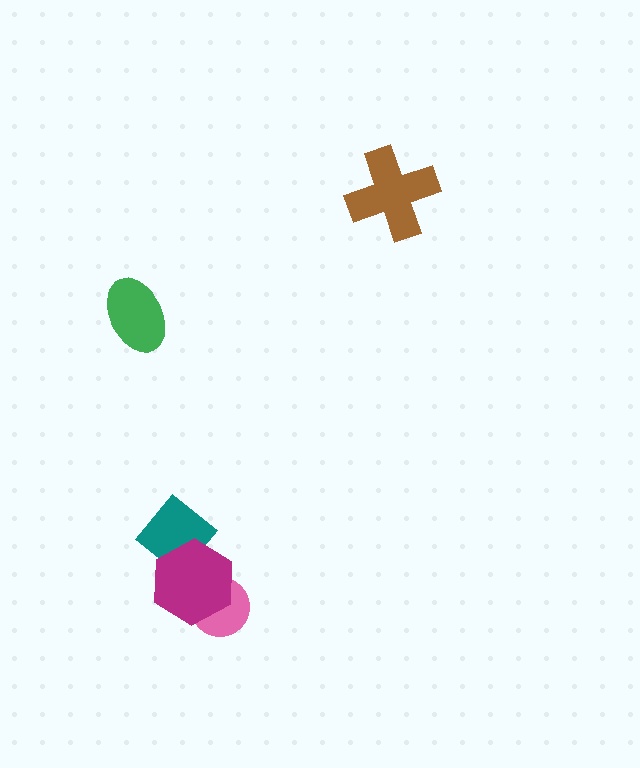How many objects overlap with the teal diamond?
1 object overlaps with the teal diamond.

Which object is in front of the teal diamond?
The magenta hexagon is in front of the teal diamond.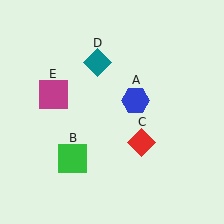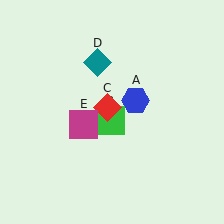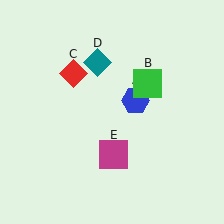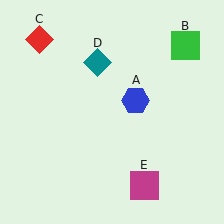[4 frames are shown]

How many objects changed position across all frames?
3 objects changed position: green square (object B), red diamond (object C), magenta square (object E).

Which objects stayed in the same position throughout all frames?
Blue hexagon (object A) and teal diamond (object D) remained stationary.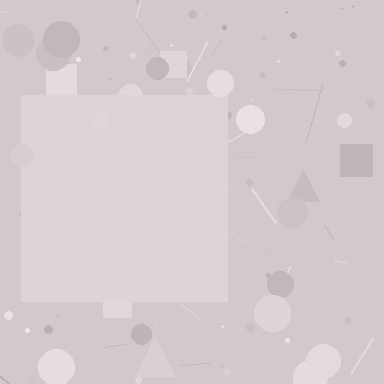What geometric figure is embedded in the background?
A square is embedded in the background.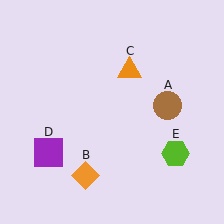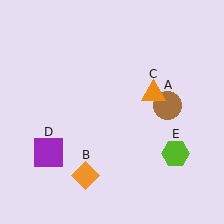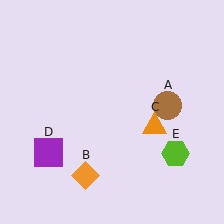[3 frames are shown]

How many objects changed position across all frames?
1 object changed position: orange triangle (object C).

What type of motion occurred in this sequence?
The orange triangle (object C) rotated clockwise around the center of the scene.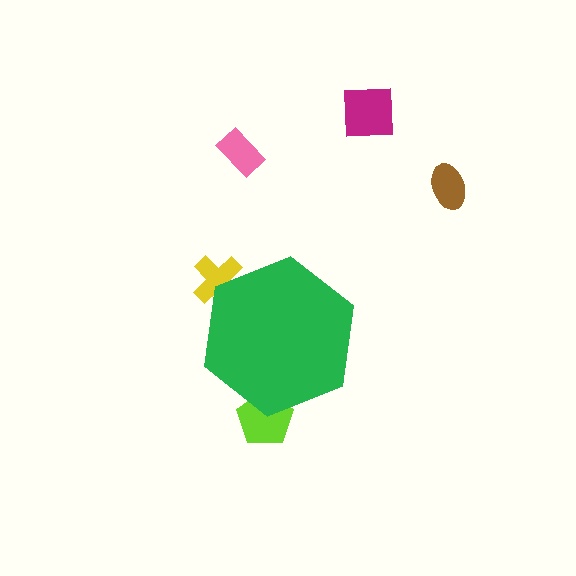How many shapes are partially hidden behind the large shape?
2 shapes are partially hidden.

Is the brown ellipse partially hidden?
No, the brown ellipse is fully visible.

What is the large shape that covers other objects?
A green hexagon.